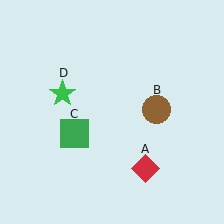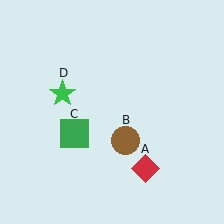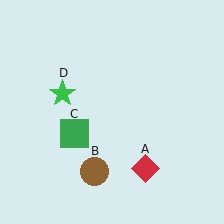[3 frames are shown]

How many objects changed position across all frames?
1 object changed position: brown circle (object B).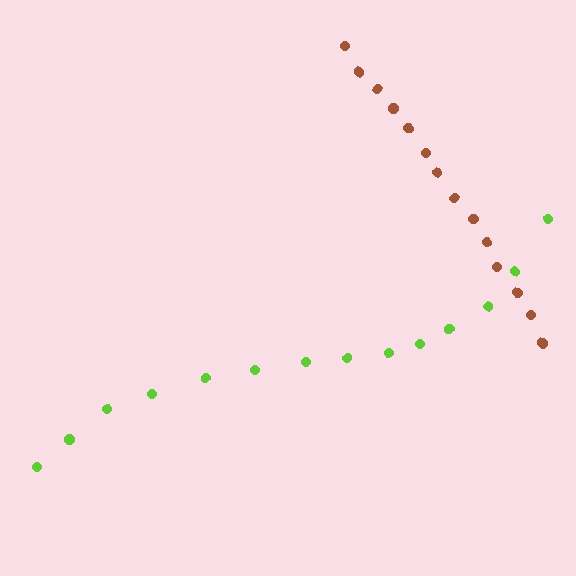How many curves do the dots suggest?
There are 2 distinct paths.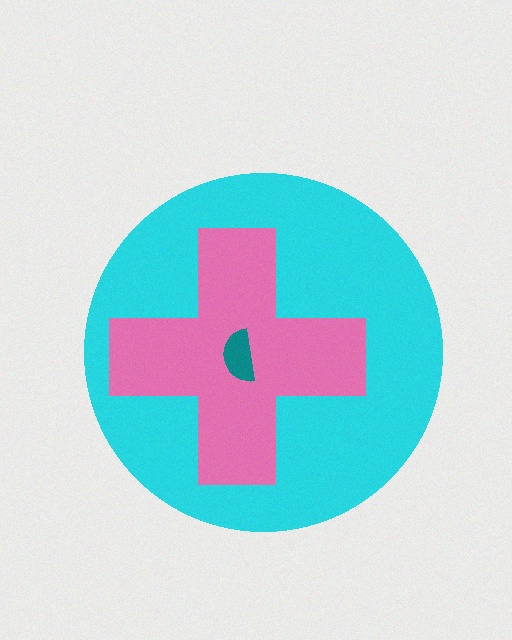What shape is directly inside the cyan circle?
The pink cross.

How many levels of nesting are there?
3.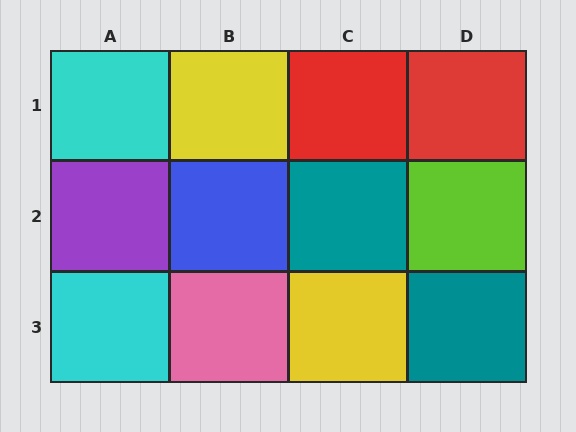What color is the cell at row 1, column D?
Red.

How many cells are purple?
1 cell is purple.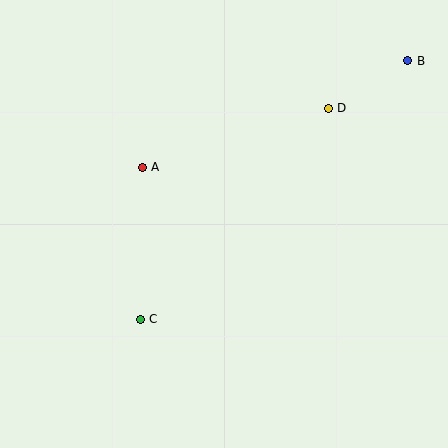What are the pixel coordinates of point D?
Point D is at (328, 108).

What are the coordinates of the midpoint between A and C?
The midpoint between A and C is at (141, 243).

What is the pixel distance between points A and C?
The distance between A and C is 152 pixels.